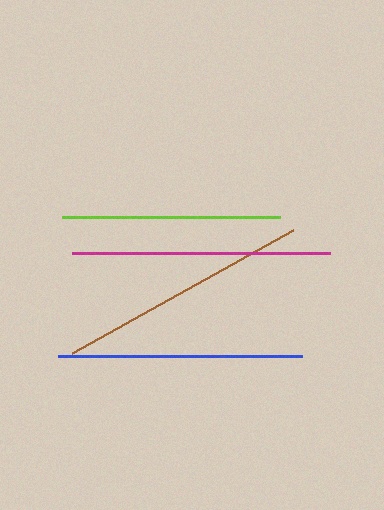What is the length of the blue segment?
The blue segment is approximately 243 pixels long.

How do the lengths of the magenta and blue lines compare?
The magenta and blue lines are approximately the same length.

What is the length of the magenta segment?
The magenta segment is approximately 258 pixels long.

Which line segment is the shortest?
The lime line is the shortest at approximately 217 pixels.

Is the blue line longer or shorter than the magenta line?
The magenta line is longer than the blue line.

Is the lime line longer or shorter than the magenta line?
The magenta line is longer than the lime line.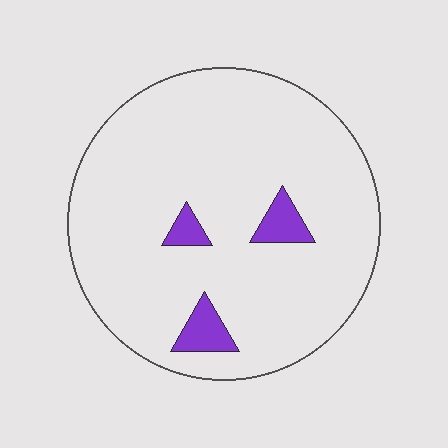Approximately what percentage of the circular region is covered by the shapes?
Approximately 5%.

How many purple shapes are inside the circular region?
3.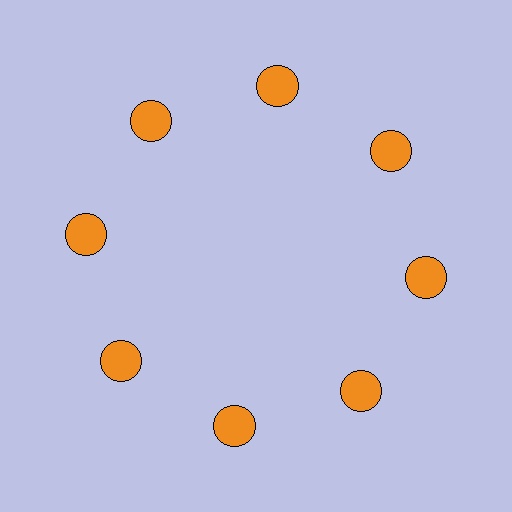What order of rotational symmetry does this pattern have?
This pattern has 8-fold rotational symmetry.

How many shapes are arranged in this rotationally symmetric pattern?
There are 8 shapes, arranged in 8 groups of 1.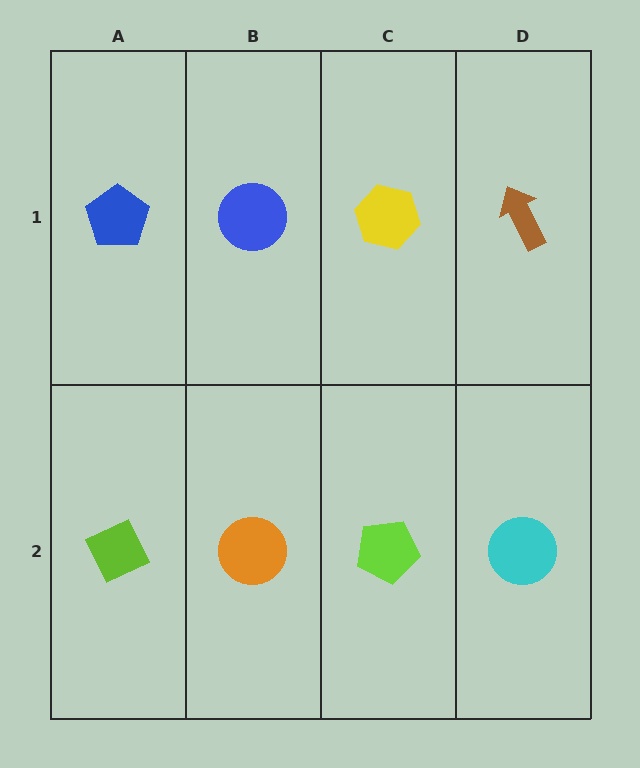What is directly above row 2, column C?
A yellow hexagon.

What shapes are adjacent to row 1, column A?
A lime diamond (row 2, column A), a blue circle (row 1, column B).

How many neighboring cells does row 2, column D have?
2.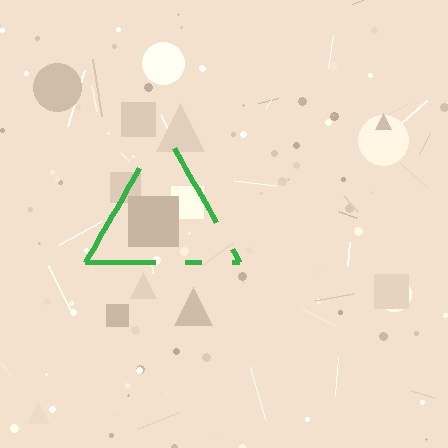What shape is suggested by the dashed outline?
The dashed outline suggests a triangle.